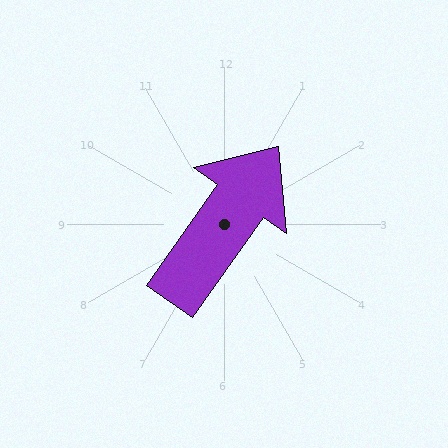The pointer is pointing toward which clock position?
Roughly 1 o'clock.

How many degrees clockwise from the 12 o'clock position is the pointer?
Approximately 35 degrees.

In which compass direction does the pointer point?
Northeast.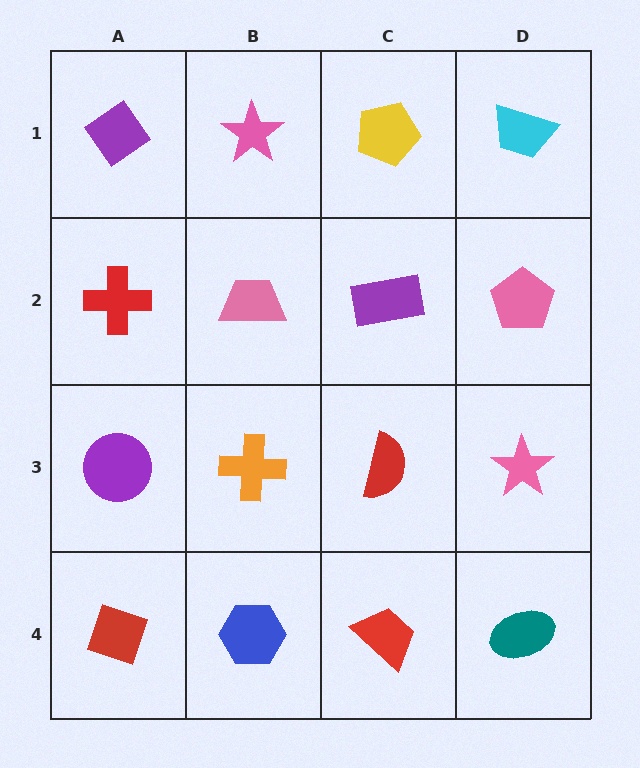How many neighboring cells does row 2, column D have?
3.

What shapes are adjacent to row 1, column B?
A pink trapezoid (row 2, column B), a purple diamond (row 1, column A), a yellow pentagon (row 1, column C).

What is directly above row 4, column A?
A purple circle.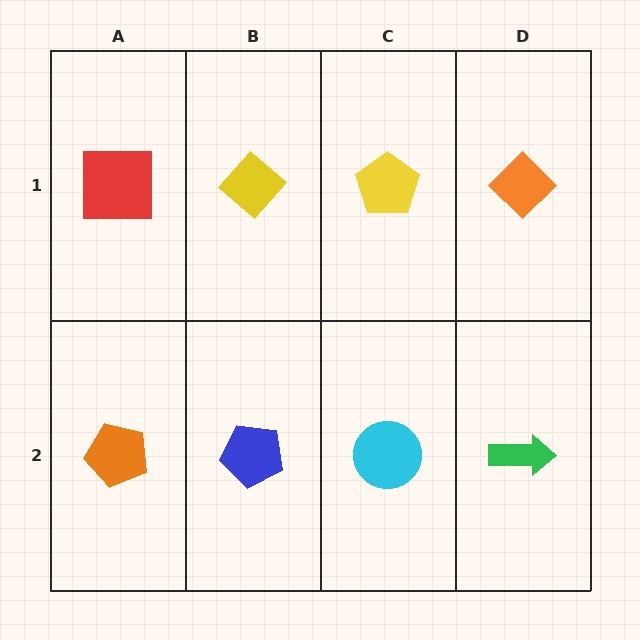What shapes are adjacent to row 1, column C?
A cyan circle (row 2, column C), a yellow diamond (row 1, column B), an orange diamond (row 1, column D).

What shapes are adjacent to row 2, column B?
A yellow diamond (row 1, column B), an orange pentagon (row 2, column A), a cyan circle (row 2, column C).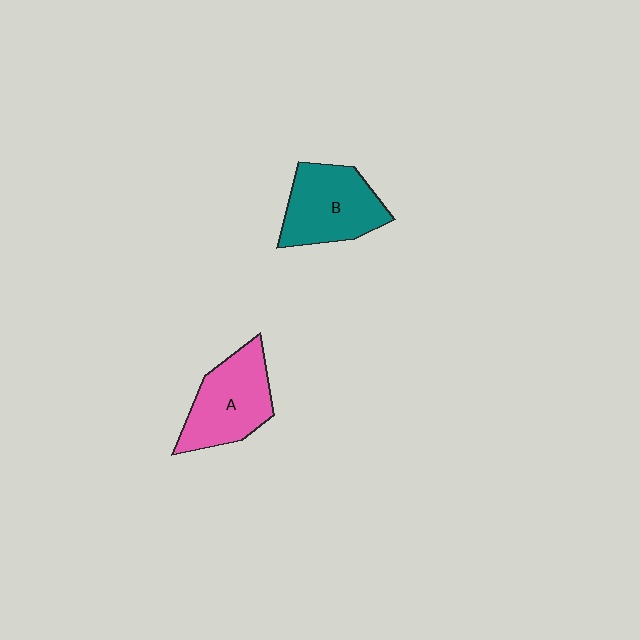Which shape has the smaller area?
Shape A (pink).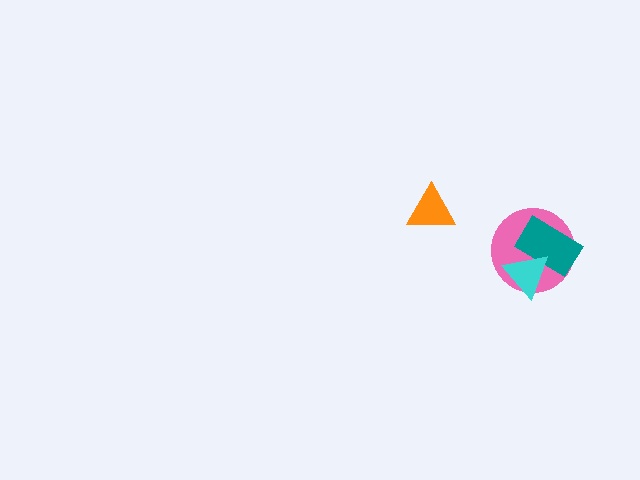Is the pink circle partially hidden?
Yes, it is partially covered by another shape.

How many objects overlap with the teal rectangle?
2 objects overlap with the teal rectangle.